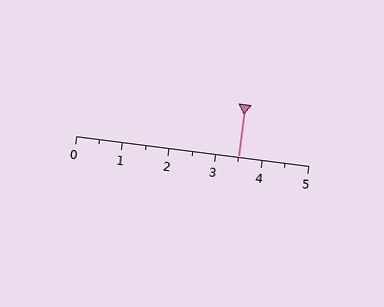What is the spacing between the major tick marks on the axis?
The major ticks are spaced 1 apart.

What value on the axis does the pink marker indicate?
The marker indicates approximately 3.5.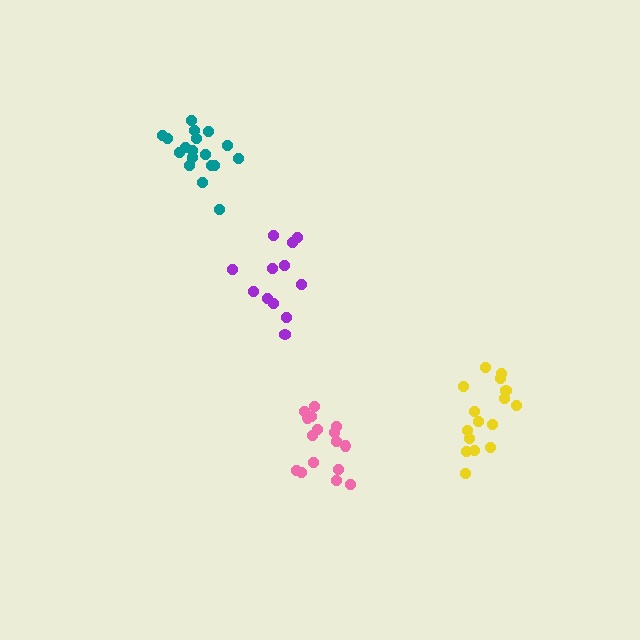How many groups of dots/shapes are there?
There are 4 groups.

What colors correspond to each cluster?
The clusters are colored: yellow, purple, teal, pink.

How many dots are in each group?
Group 1: 16 dots, Group 2: 12 dots, Group 3: 18 dots, Group 4: 16 dots (62 total).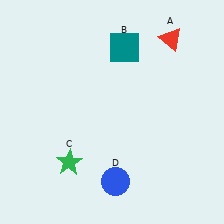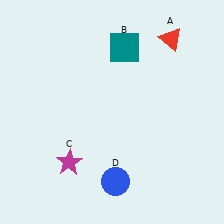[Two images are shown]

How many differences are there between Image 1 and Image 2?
There is 1 difference between the two images.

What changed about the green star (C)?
In Image 1, C is green. In Image 2, it changed to magenta.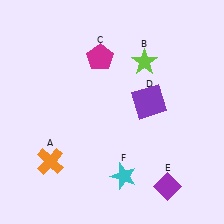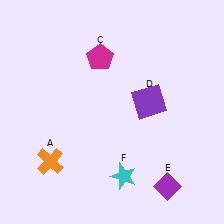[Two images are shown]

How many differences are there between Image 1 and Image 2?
There is 1 difference between the two images.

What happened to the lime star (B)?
The lime star (B) was removed in Image 2. It was in the top-right area of Image 1.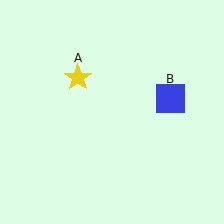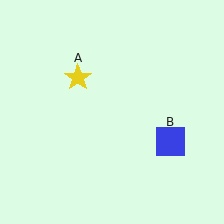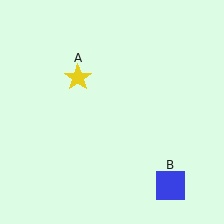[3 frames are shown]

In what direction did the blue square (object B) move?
The blue square (object B) moved down.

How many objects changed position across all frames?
1 object changed position: blue square (object B).